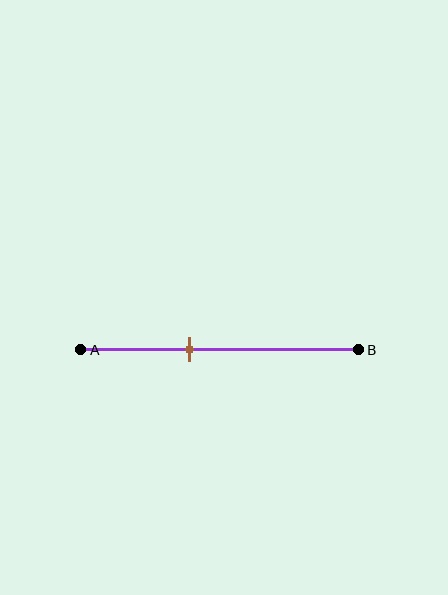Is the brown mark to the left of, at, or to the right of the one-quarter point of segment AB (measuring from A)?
The brown mark is to the right of the one-quarter point of segment AB.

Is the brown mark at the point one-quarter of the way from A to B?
No, the mark is at about 40% from A, not at the 25% one-quarter point.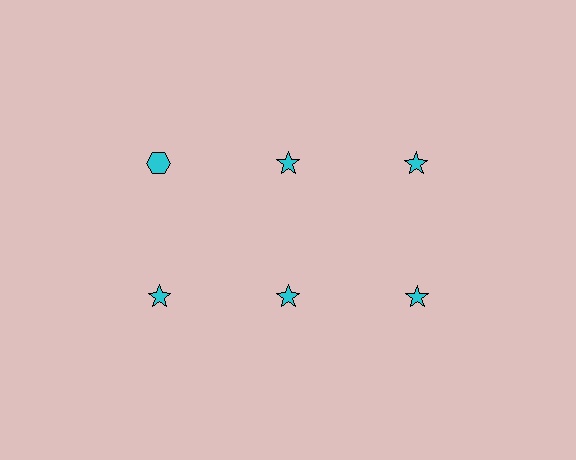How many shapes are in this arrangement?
There are 6 shapes arranged in a grid pattern.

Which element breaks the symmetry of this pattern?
The cyan hexagon in the top row, leftmost column breaks the symmetry. All other shapes are cyan stars.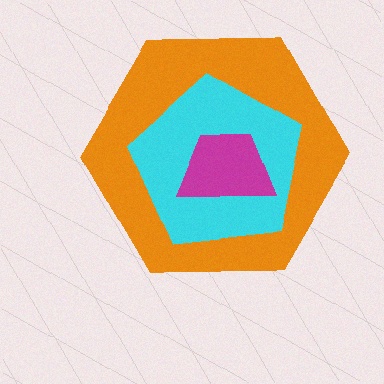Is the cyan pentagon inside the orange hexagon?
Yes.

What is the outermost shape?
The orange hexagon.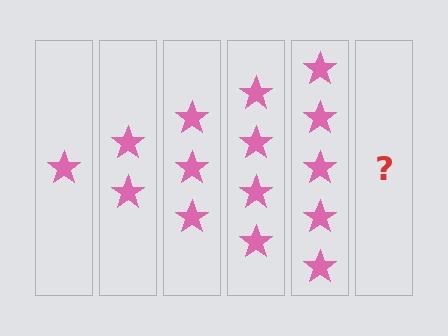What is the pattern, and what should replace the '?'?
The pattern is that each step adds one more star. The '?' should be 6 stars.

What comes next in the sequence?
The next element should be 6 stars.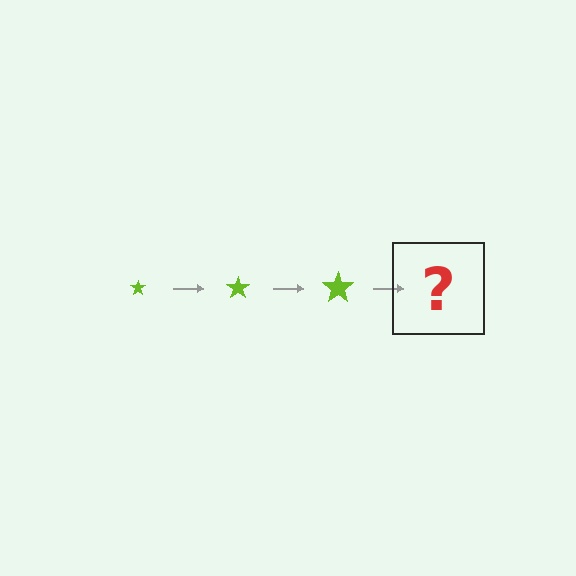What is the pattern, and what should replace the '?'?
The pattern is that the star gets progressively larger each step. The '?' should be a lime star, larger than the previous one.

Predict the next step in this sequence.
The next step is a lime star, larger than the previous one.